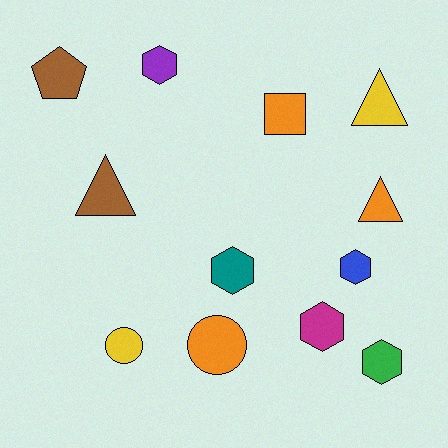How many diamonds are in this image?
There are no diamonds.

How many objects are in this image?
There are 12 objects.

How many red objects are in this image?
There are no red objects.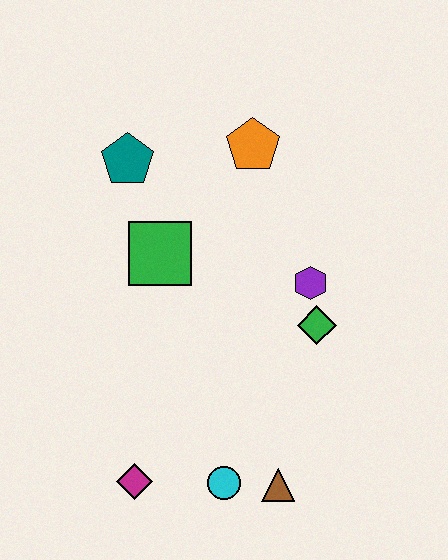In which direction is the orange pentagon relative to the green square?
The orange pentagon is above the green square.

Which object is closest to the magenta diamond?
The cyan circle is closest to the magenta diamond.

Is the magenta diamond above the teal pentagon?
No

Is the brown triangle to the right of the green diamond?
No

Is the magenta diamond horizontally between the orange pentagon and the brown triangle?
No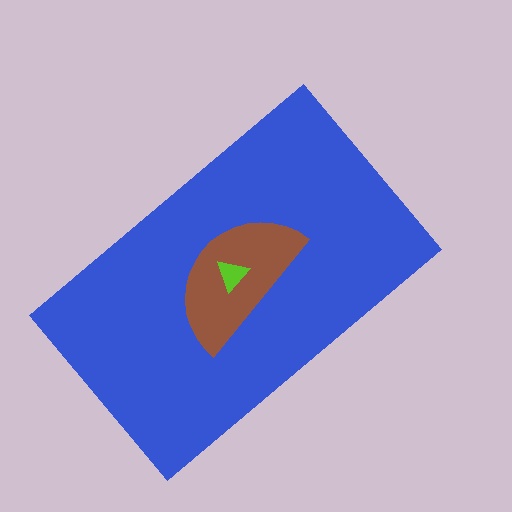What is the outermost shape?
The blue rectangle.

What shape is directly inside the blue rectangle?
The brown semicircle.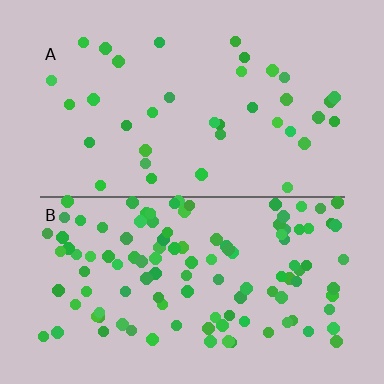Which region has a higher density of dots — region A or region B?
B (the bottom).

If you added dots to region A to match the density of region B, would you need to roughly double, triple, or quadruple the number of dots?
Approximately triple.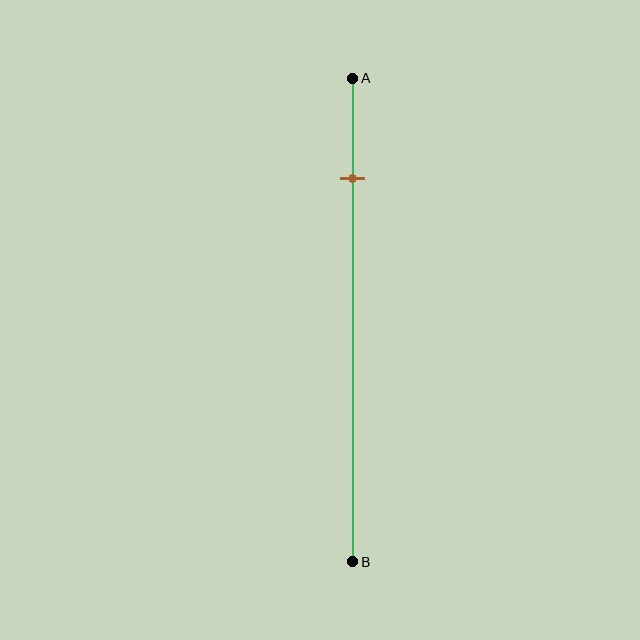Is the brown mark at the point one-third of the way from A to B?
No, the mark is at about 20% from A, not at the 33% one-third point.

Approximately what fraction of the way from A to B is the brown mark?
The brown mark is approximately 20% of the way from A to B.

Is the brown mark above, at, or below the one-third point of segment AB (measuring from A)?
The brown mark is above the one-third point of segment AB.